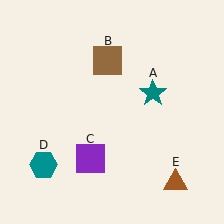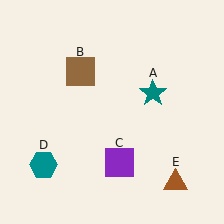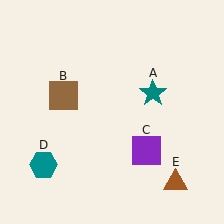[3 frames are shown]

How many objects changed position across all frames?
2 objects changed position: brown square (object B), purple square (object C).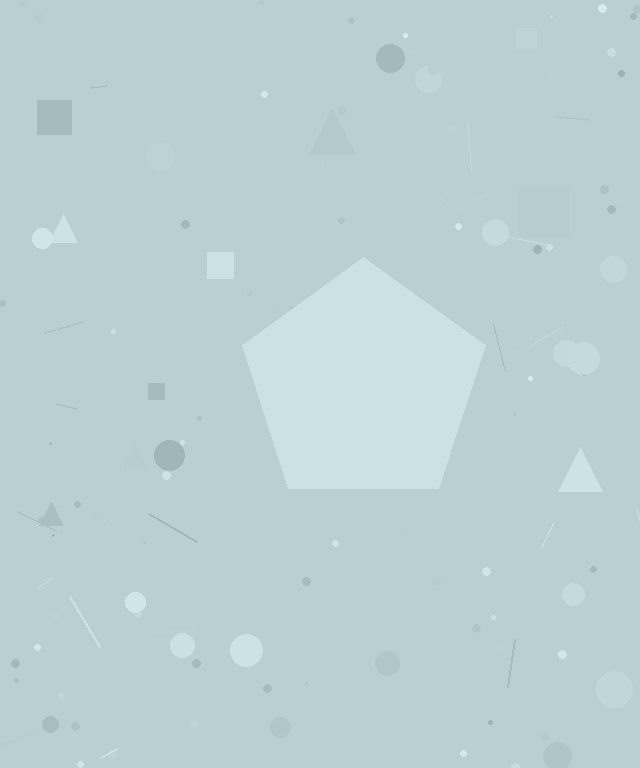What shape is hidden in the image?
A pentagon is hidden in the image.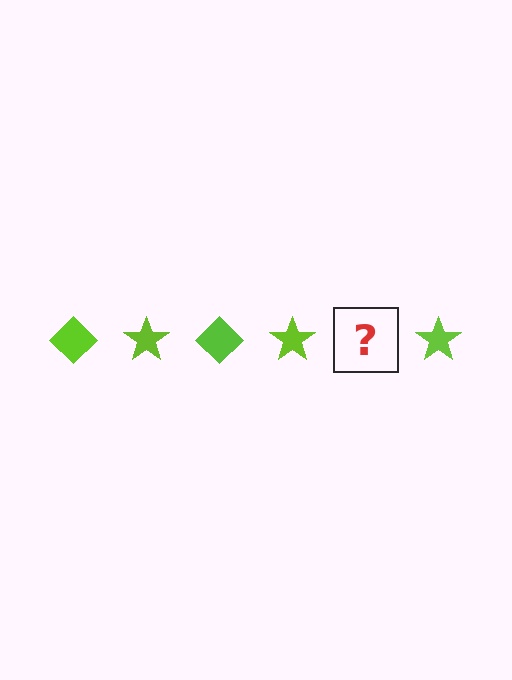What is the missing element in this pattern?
The missing element is a lime diamond.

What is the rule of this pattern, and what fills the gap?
The rule is that the pattern cycles through diamond, star shapes in lime. The gap should be filled with a lime diamond.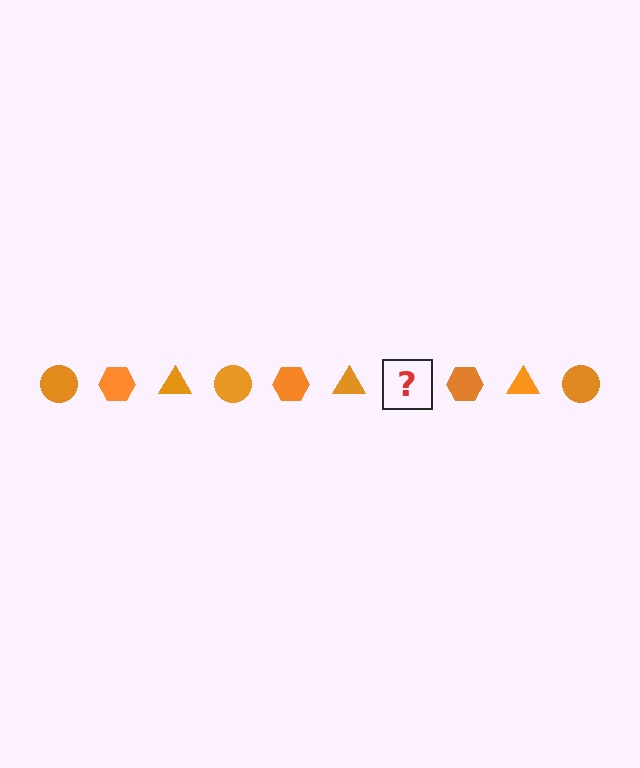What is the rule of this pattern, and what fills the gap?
The rule is that the pattern cycles through circle, hexagon, triangle shapes in orange. The gap should be filled with an orange circle.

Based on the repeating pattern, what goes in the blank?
The blank should be an orange circle.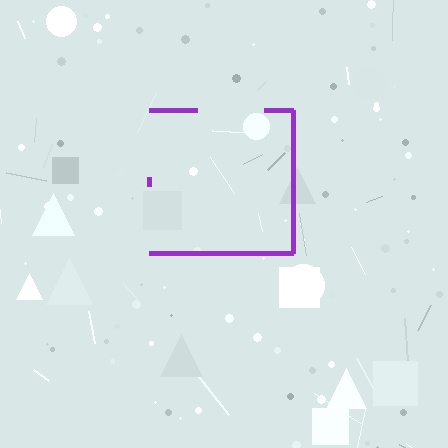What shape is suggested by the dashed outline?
The dashed outline suggests a square.